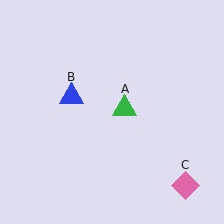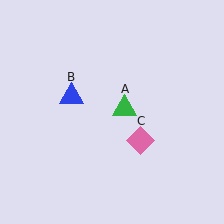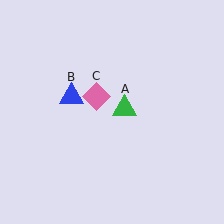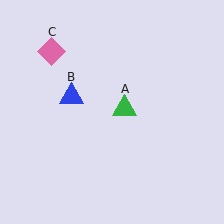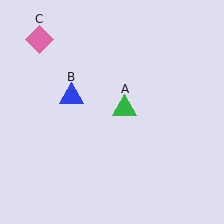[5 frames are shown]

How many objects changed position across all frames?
1 object changed position: pink diamond (object C).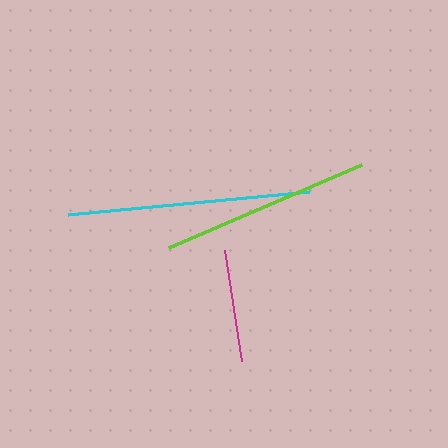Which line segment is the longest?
The cyan line is the longest at approximately 242 pixels.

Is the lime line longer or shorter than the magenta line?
The lime line is longer than the magenta line.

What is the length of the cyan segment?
The cyan segment is approximately 242 pixels long.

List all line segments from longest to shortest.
From longest to shortest: cyan, lime, magenta.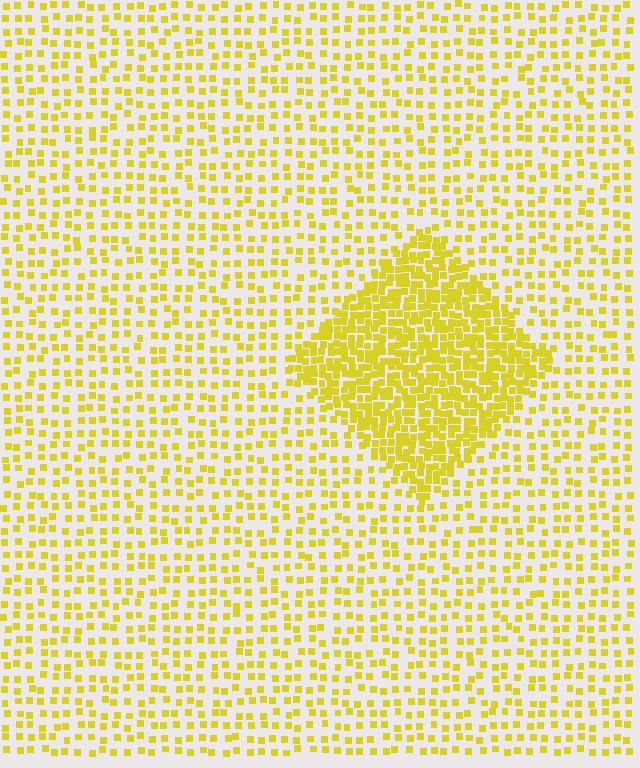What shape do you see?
I see a diamond.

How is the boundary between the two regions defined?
The boundary is defined by a change in element density (approximately 2.6x ratio). All elements are the same color, size, and shape.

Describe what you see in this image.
The image contains small yellow elements arranged at two different densities. A diamond-shaped region is visible where the elements are more densely packed than the surrounding area.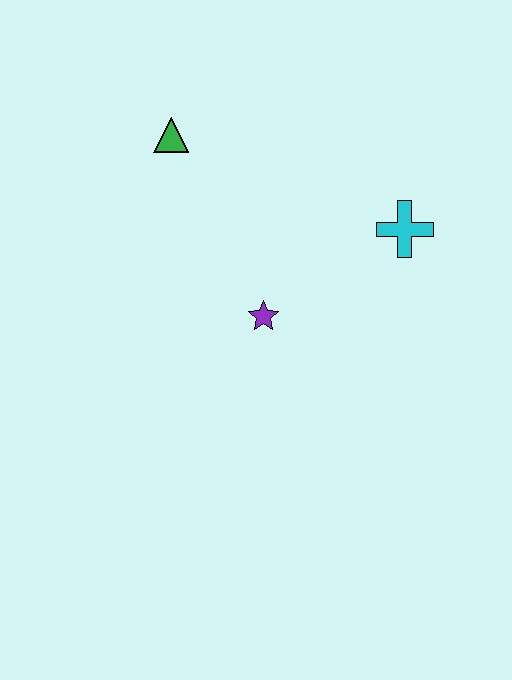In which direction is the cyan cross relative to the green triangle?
The cyan cross is to the right of the green triangle.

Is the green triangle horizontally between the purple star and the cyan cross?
No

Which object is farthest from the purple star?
The green triangle is farthest from the purple star.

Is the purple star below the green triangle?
Yes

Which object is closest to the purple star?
The cyan cross is closest to the purple star.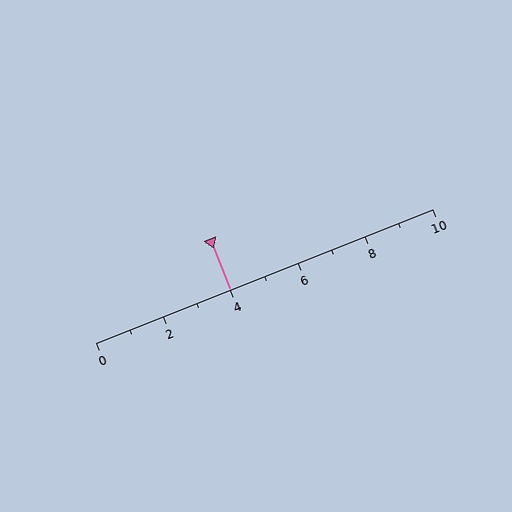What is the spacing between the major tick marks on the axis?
The major ticks are spaced 2 apart.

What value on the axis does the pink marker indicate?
The marker indicates approximately 4.